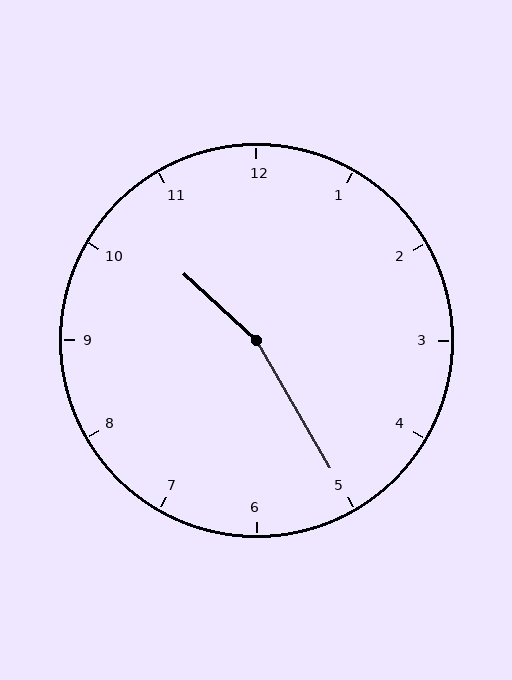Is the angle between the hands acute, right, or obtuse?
It is obtuse.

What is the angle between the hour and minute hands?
Approximately 162 degrees.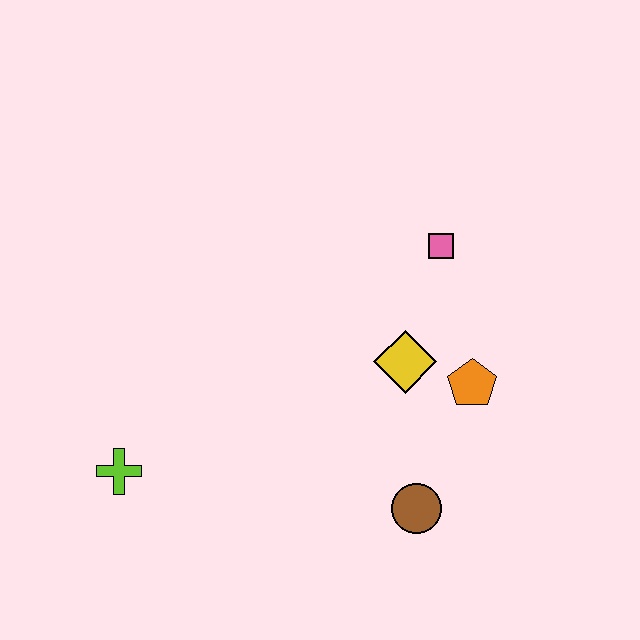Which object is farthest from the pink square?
The lime cross is farthest from the pink square.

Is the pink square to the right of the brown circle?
Yes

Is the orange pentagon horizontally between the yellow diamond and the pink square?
No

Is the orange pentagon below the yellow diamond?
Yes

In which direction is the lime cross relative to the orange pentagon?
The lime cross is to the left of the orange pentagon.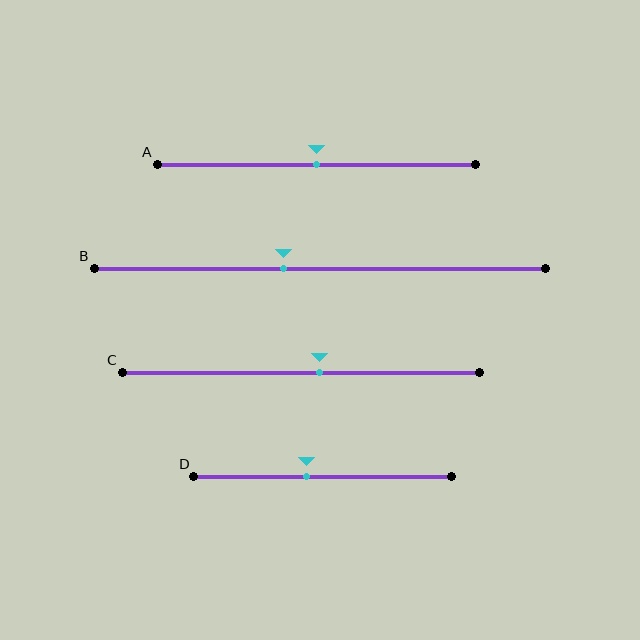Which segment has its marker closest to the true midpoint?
Segment A has its marker closest to the true midpoint.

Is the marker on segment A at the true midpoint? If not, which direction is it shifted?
Yes, the marker on segment A is at the true midpoint.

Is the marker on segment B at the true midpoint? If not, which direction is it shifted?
No, the marker on segment B is shifted to the left by about 8% of the segment length.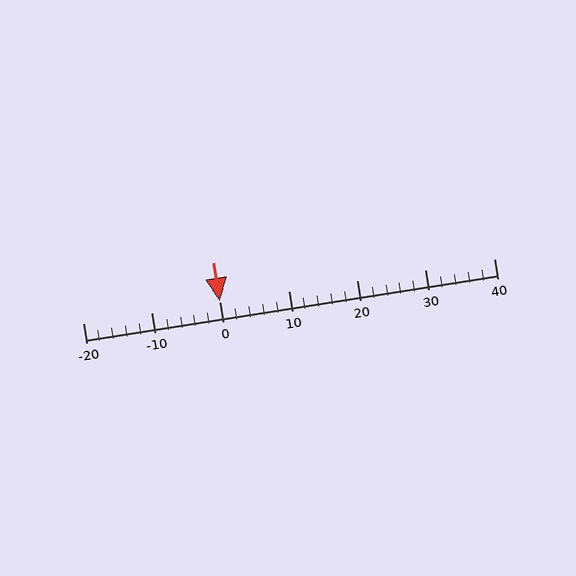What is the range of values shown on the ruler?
The ruler shows values from -20 to 40.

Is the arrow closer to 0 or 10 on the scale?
The arrow is closer to 0.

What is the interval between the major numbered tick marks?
The major tick marks are spaced 10 units apart.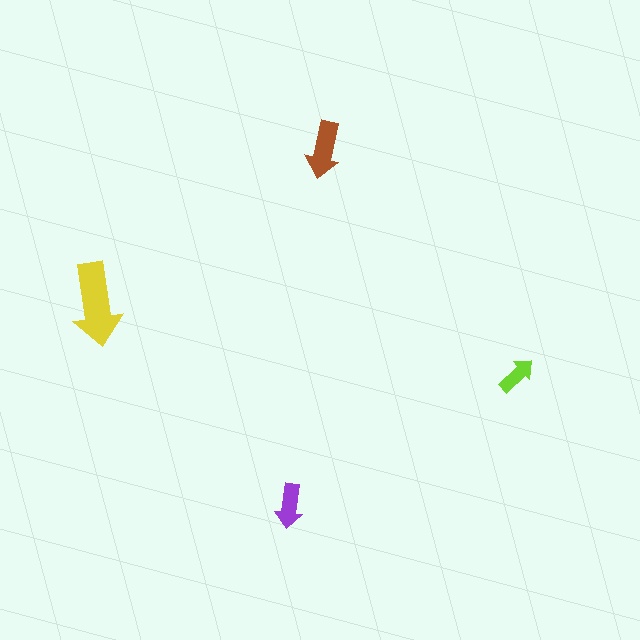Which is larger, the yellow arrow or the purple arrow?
The yellow one.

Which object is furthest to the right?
The lime arrow is rightmost.